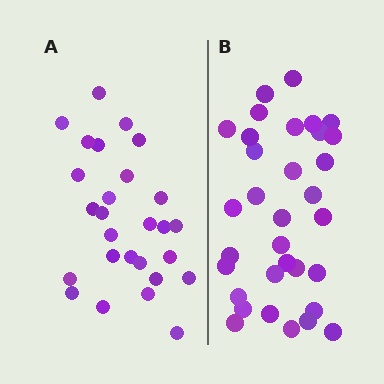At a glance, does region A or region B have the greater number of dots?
Region B (the right region) has more dots.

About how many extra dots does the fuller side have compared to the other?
Region B has about 6 more dots than region A.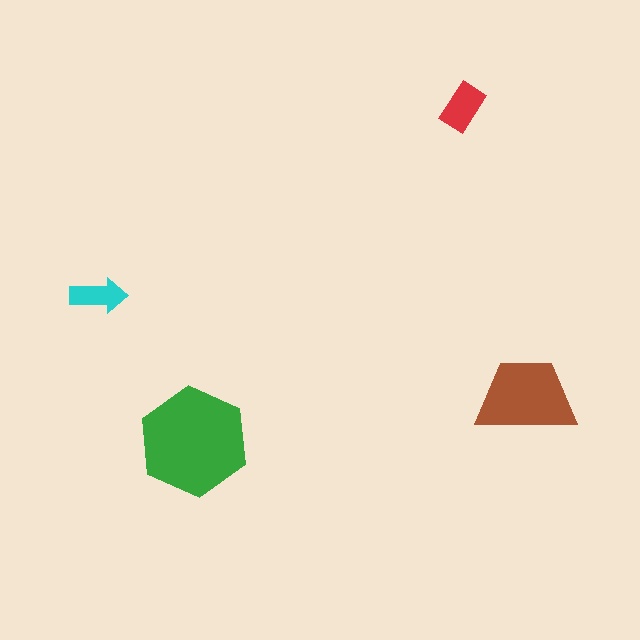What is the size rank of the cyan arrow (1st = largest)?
4th.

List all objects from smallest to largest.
The cyan arrow, the red rectangle, the brown trapezoid, the green hexagon.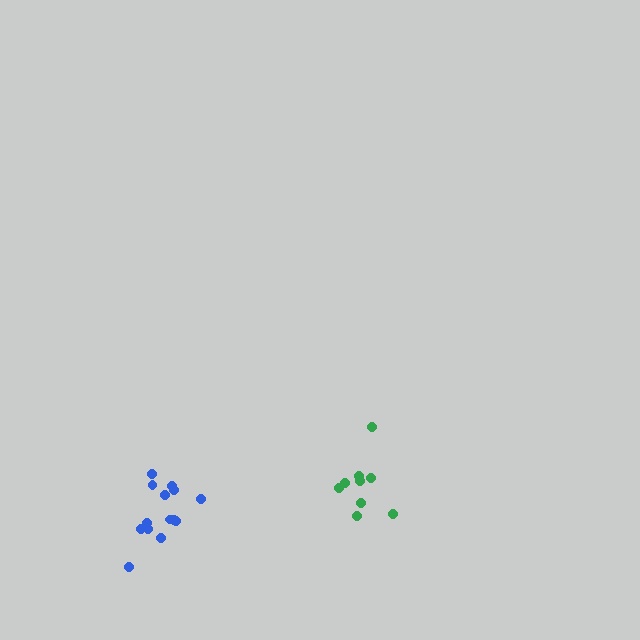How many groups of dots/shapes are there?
There are 2 groups.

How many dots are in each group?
Group 1: 14 dots, Group 2: 9 dots (23 total).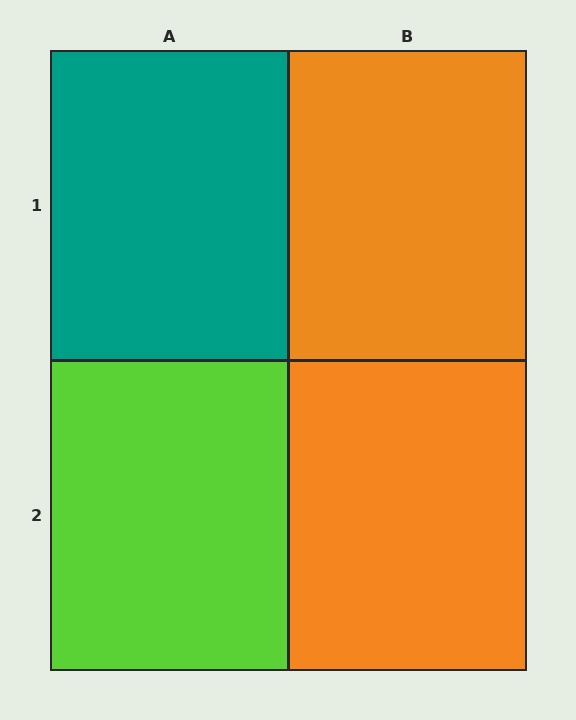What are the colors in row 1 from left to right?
Teal, orange.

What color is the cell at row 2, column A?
Lime.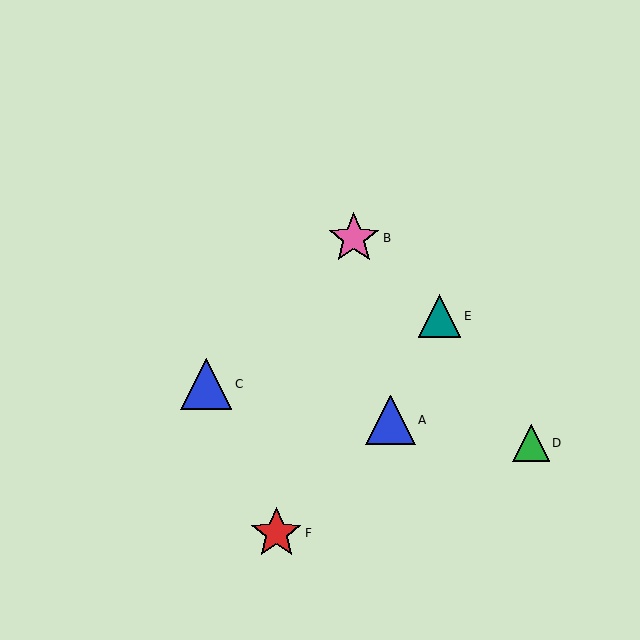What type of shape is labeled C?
Shape C is a blue triangle.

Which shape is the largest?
The pink star (labeled B) is the largest.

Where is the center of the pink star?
The center of the pink star is at (354, 238).